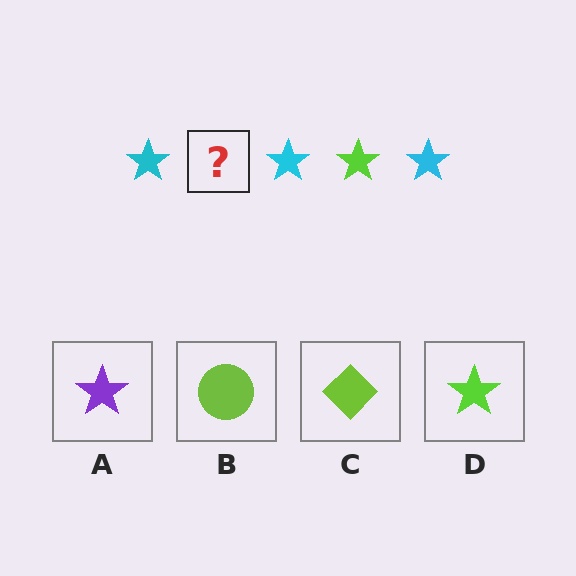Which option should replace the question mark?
Option D.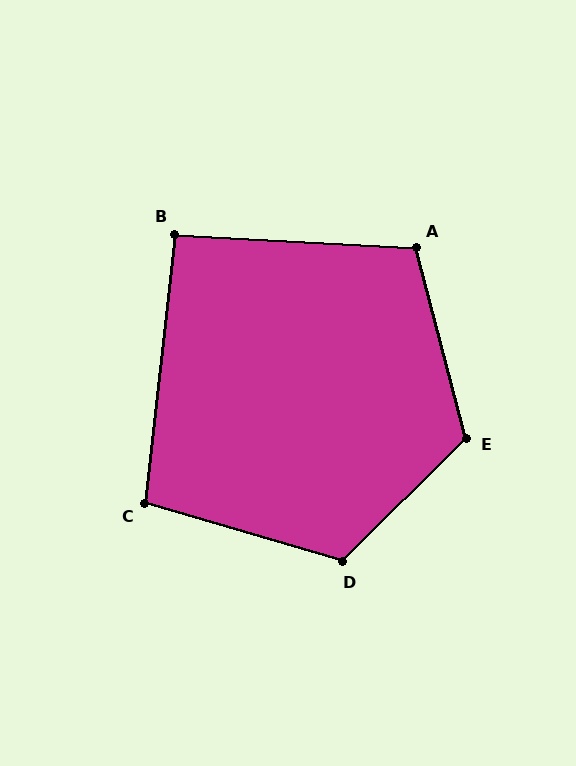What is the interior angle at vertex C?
Approximately 100 degrees (obtuse).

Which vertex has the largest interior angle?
E, at approximately 120 degrees.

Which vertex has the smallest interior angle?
B, at approximately 93 degrees.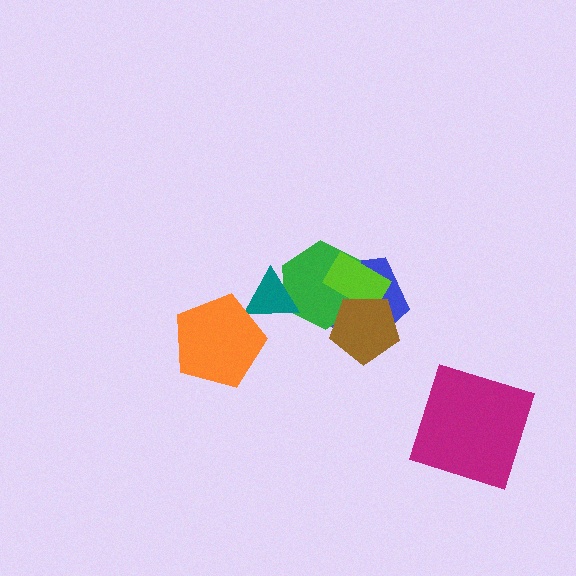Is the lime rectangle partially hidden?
Yes, it is partially covered by another shape.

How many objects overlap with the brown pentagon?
3 objects overlap with the brown pentagon.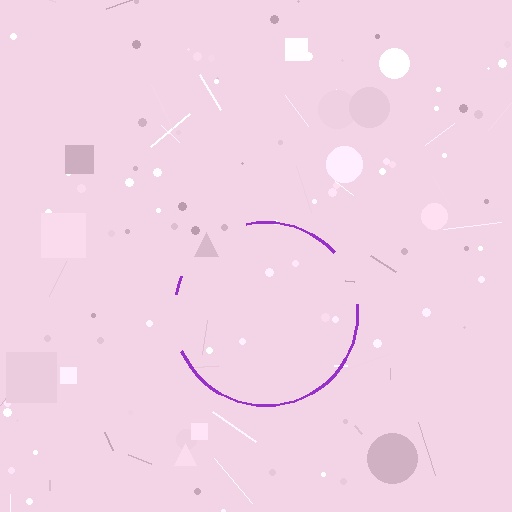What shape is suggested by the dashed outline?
The dashed outline suggests a circle.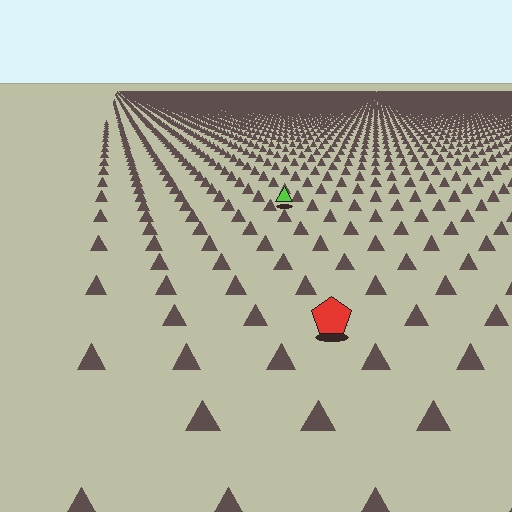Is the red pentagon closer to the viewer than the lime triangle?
Yes. The red pentagon is closer — you can tell from the texture gradient: the ground texture is coarser near it.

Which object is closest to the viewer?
The red pentagon is closest. The texture marks near it are larger and more spread out.